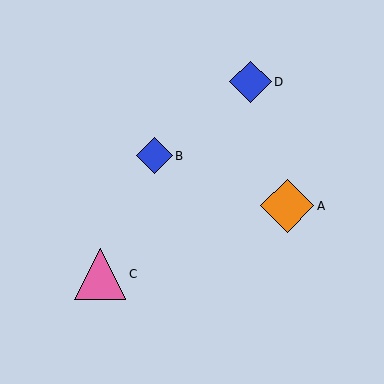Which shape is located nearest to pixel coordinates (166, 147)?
The blue diamond (labeled B) at (154, 156) is nearest to that location.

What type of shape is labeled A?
Shape A is an orange diamond.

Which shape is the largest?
The orange diamond (labeled A) is the largest.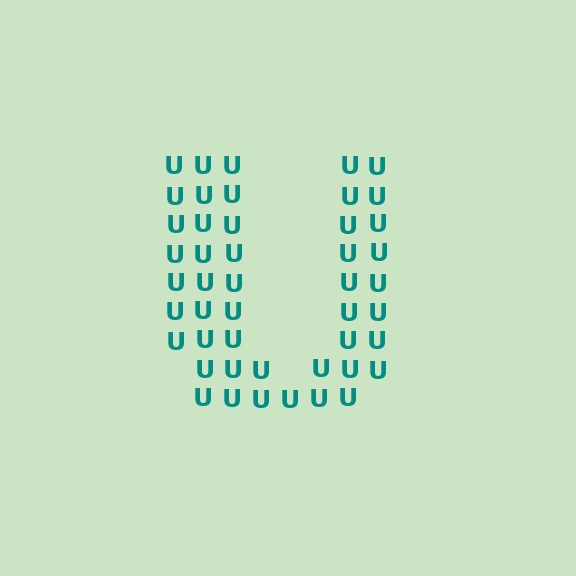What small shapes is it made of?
It is made of small letter U's.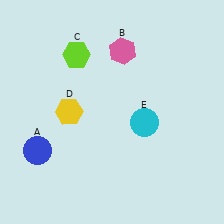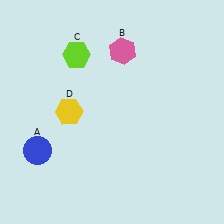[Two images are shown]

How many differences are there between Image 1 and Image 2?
There is 1 difference between the two images.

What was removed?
The cyan circle (E) was removed in Image 2.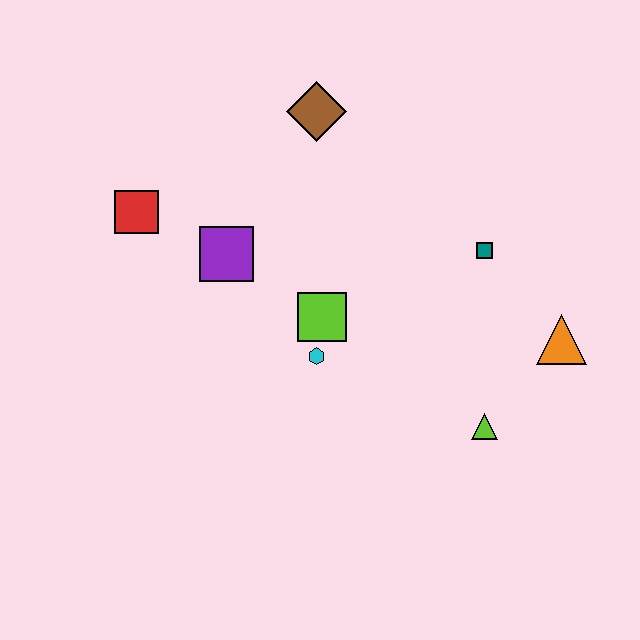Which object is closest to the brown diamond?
The purple square is closest to the brown diamond.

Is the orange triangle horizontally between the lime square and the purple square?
No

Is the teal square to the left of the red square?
No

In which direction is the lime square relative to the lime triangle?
The lime square is to the left of the lime triangle.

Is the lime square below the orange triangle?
No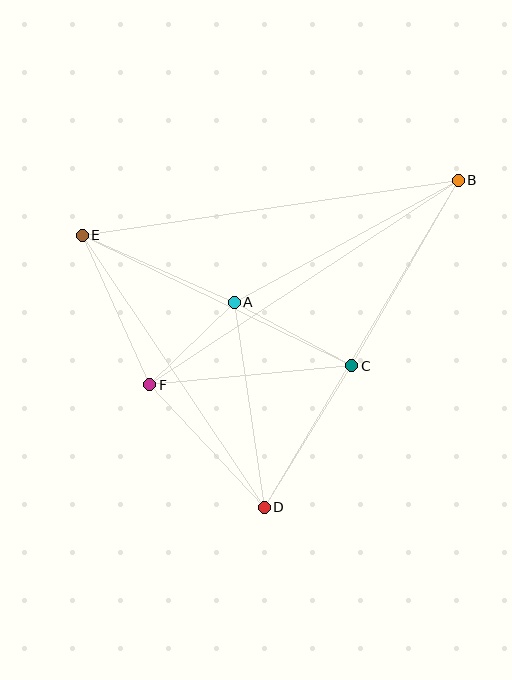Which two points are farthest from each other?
Points B and D are farthest from each other.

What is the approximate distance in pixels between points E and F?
The distance between E and F is approximately 164 pixels.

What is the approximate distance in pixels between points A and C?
The distance between A and C is approximately 134 pixels.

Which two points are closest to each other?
Points A and F are closest to each other.